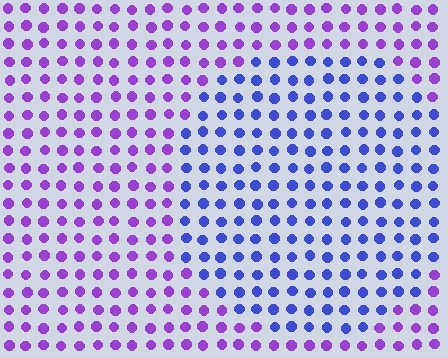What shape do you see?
I see a circle.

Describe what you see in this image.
The image is filled with small purple elements in a uniform arrangement. A circle-shaped region is visible where the elements are tinted to a slightly different hue, forming a subtle color boundary.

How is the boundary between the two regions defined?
The boundary is defined purely by a slight shift in hue (about 43 degrees). Spacing, size, and orientation are identical on both sides.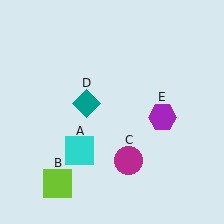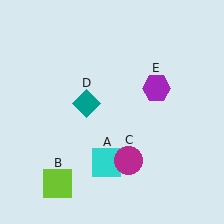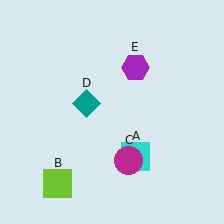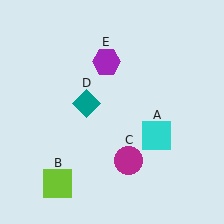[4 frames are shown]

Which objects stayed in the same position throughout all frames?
Lime square (object B) and magenta circle (object C) and teal diamond (object D) remained stationary.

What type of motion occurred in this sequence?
The cyan square (object A), purple hexagon (object E) rotated counterclockwise around the center of the scene.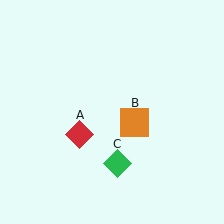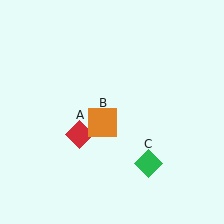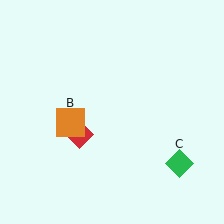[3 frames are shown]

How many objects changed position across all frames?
2 objects changed position: orange square (object B), green diamond (object C).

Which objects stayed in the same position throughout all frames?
Red diamond (object A) remained stationary.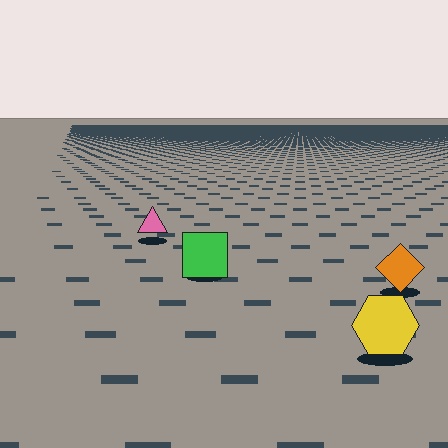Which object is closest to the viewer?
The yellow hexagon is closest. The texture marks near it are larger and more spread out.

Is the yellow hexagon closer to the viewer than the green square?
Yes. The yellow hexagon is closer — you can tell from the texture gradient: the ground texture is coarser near it.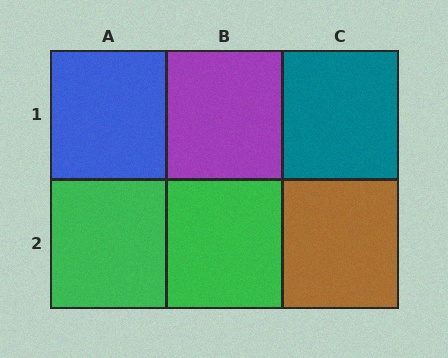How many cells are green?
2 cells are green.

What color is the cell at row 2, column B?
Green.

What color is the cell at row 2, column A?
Green.